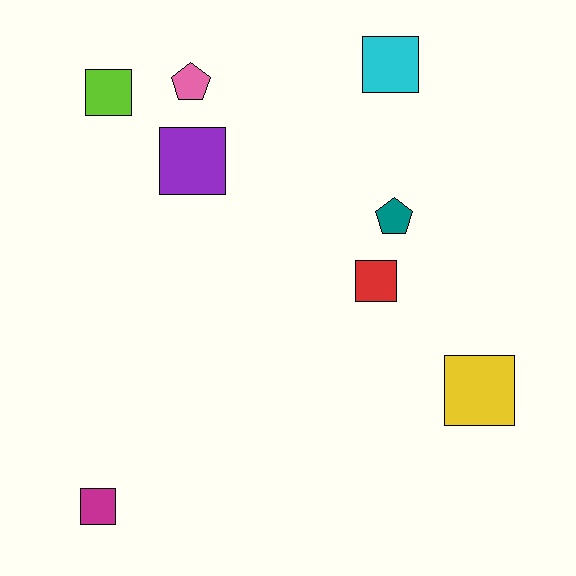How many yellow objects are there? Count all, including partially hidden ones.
There is 1 yellow object.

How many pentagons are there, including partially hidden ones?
There are 2 pentagons.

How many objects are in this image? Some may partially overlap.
There are 8 objects.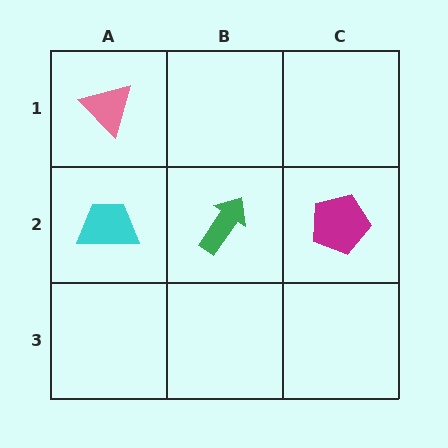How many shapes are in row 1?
1 shape.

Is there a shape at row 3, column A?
No, that cell is empty.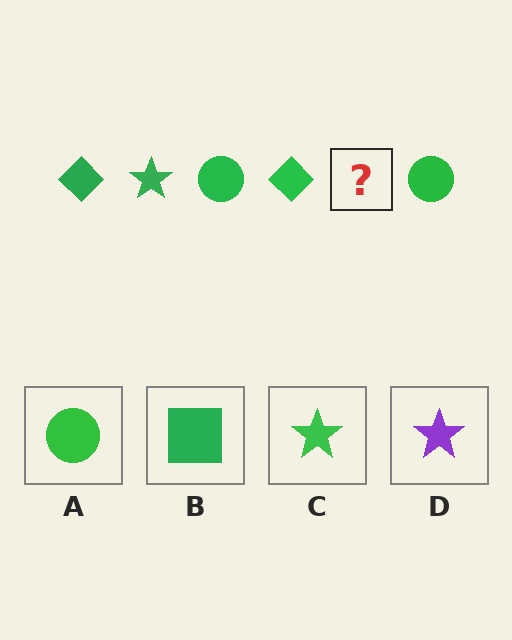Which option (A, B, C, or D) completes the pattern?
C.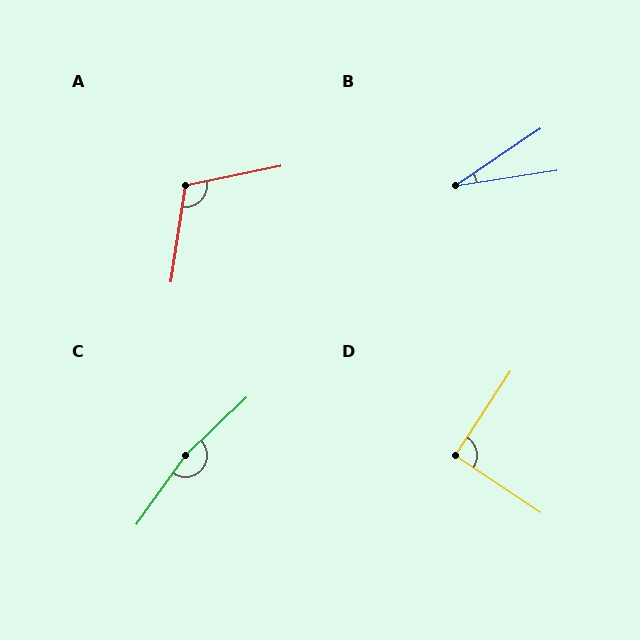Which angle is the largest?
C, at approximately 169 degrees.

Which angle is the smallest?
B, at approximately 26 degrees.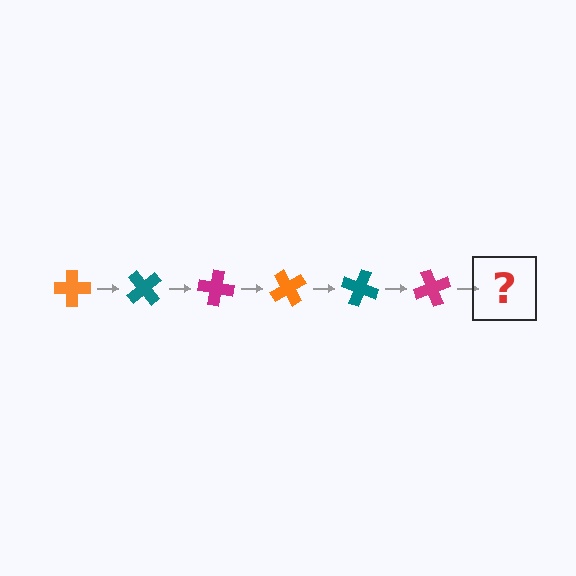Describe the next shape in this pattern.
It should be an orange cross, rotated 300 degrees from the start.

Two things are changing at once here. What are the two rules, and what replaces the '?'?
The two rules are that it rotates 50 degrees each step and the color cycles through orange, teal, and magenta. The '?' should be an orange cross, rotated 300 degrees from the start.